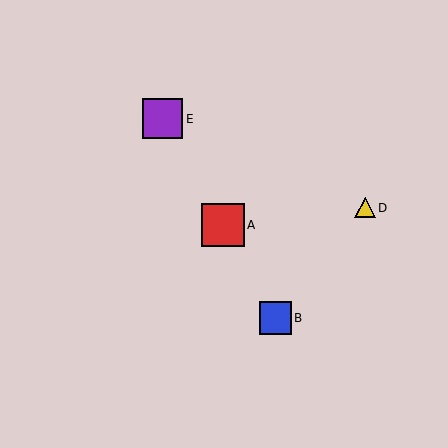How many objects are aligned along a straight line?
4 objects (A, B, C, E) are aligned along a straight line.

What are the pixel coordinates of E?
Object E is at (162, 119).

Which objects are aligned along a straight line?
Objects A, B, C, E are aligned along a straight line.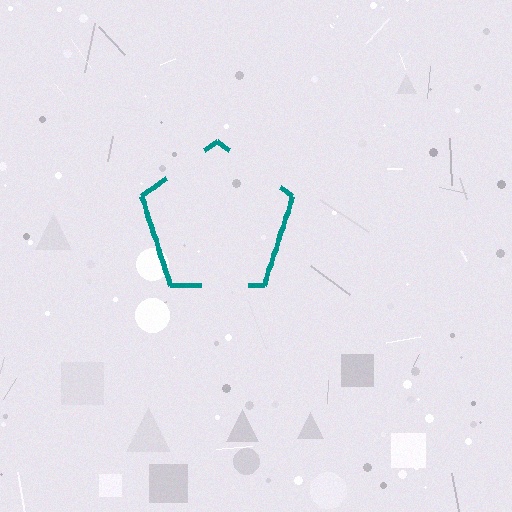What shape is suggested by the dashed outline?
The dashed outline suggests a pentagon.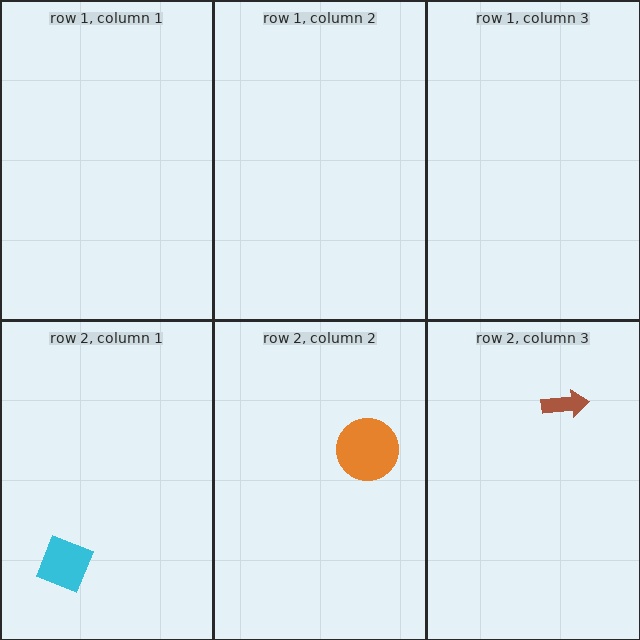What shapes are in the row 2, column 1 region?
The cyan diamond.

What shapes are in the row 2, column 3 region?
The brown arrow.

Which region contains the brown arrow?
The row 2, column 3 region.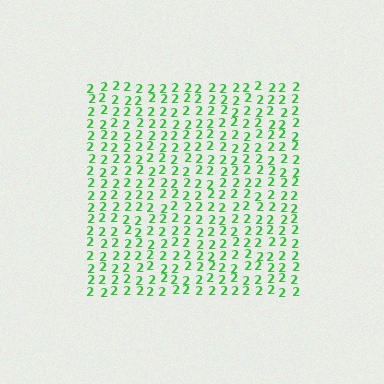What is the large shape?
The large shape is a square.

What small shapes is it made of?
It is made of small digit 2's.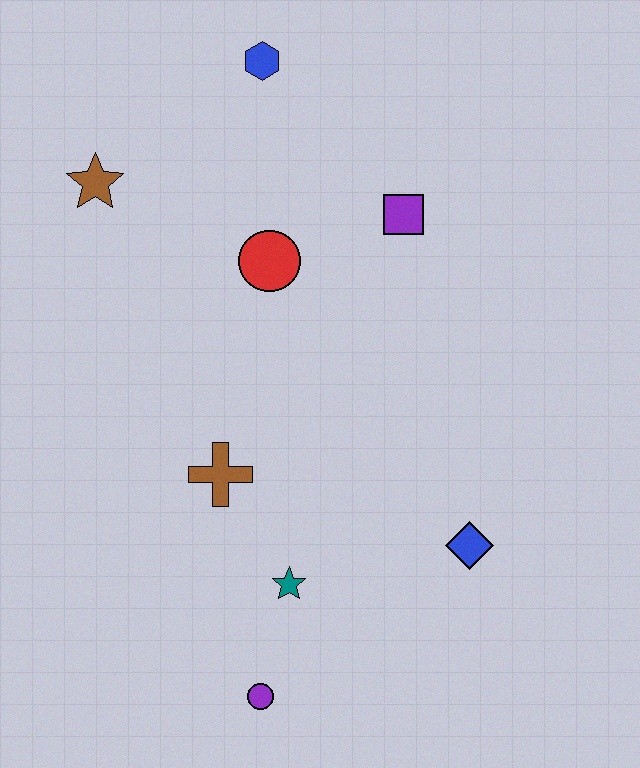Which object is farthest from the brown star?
The purple circle is farthest from the brown star.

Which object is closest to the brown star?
The red circle is closest to the brown star.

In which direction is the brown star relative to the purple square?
The brown star is to the left of the purple square.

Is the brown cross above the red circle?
No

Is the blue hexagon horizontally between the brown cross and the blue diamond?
Yes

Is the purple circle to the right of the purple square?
No